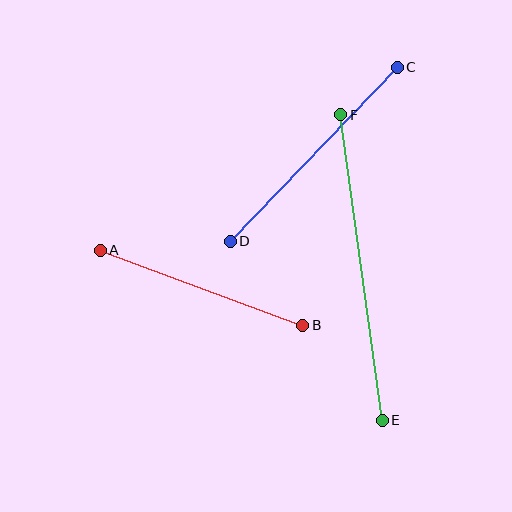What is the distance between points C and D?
The distance is approximately 242 pixels.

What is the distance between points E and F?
The distance is approximately 308 pixels.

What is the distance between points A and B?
The distance is approximately 216 pixels.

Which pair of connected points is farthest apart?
Points E and F are farthest apart.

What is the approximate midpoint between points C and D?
The midpoint is at approximately (314, 154) pixels.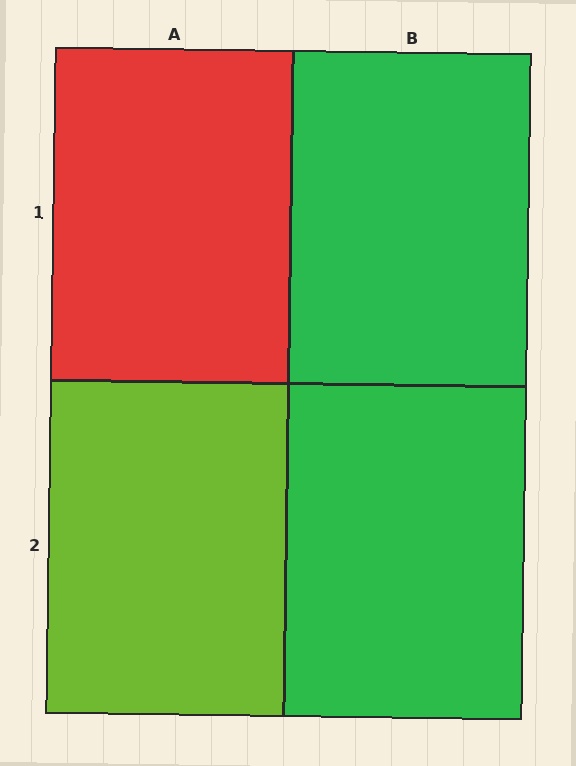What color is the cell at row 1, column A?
Red.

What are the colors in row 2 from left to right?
Lime, green.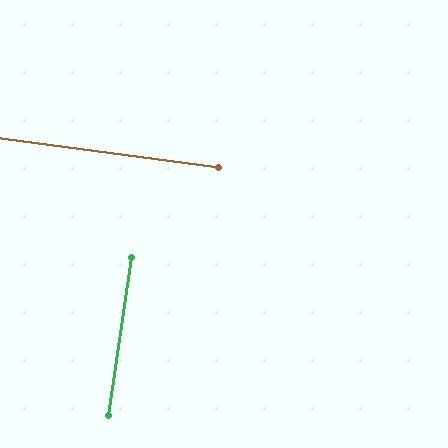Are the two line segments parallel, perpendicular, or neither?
Perpendicular — they meet at approximately 89°.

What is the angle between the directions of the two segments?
Approximately 89 degrees.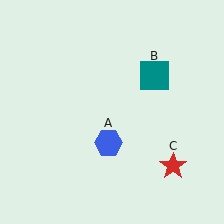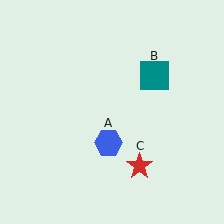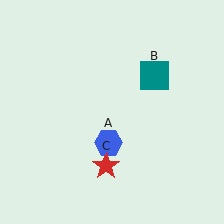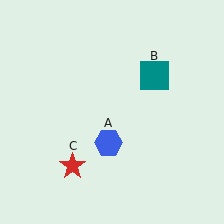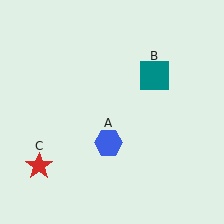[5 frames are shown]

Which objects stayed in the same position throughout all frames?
Blue hexagon (object A) and teal square (object B) remained stationary.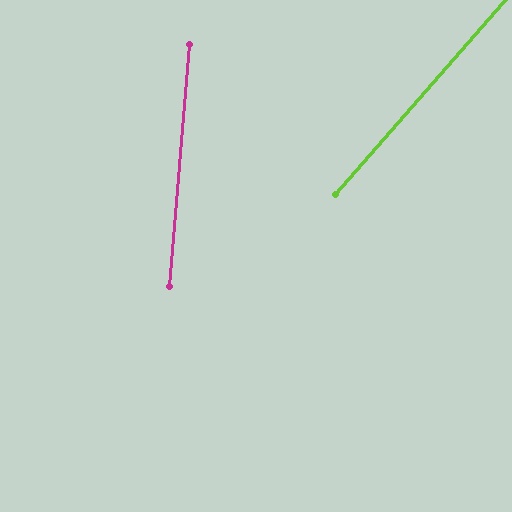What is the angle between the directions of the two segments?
Approximately 36 degrees.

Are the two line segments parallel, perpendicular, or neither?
Neither parallel nor perpendicular — they differ by about 36°.